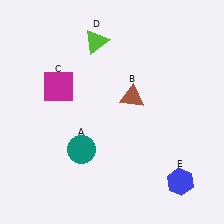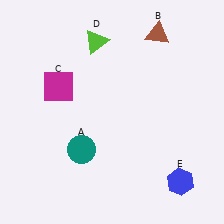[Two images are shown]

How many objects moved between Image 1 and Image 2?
1 object moved between the two images.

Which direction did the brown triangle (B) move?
The brown triangle (B) moved up.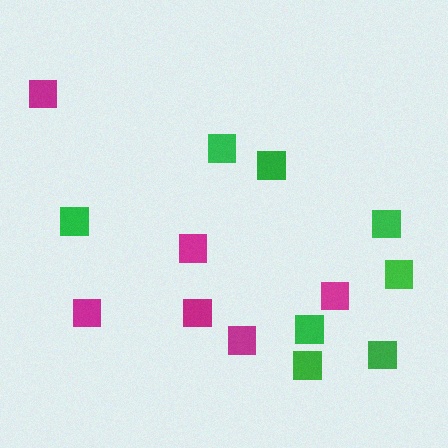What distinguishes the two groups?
There are 2 groups: one group of green squares (8) and one group of magenta squares (6).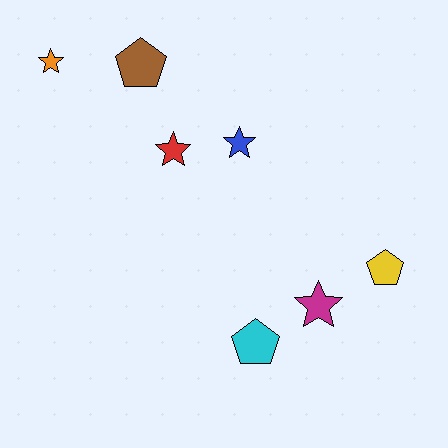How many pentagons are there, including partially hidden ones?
There are 3 pentagons.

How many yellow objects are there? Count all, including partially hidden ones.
There is 1 yellow object.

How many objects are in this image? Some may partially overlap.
There are 7 objects.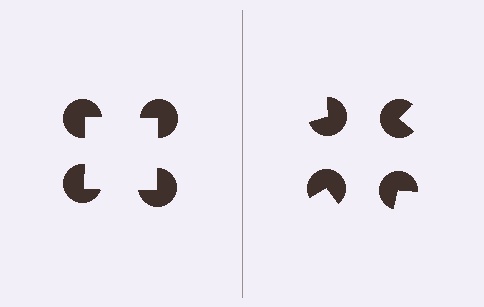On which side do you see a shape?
An illusory square appears on the left side. On the right side the wedge cuts are rotated, so no coherent shape forms.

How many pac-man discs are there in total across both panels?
8 — 4 on each side.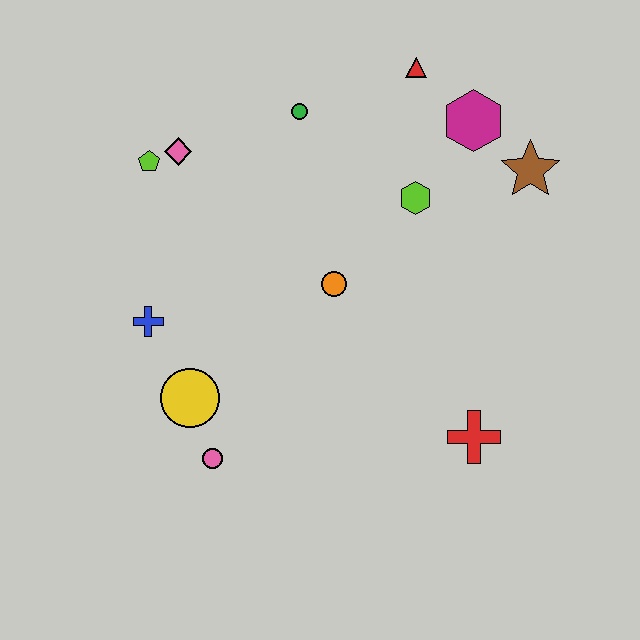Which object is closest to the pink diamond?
The lime pentagon is closest to the pink diamond.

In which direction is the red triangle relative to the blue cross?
The red triangle is to the right of the blue cross.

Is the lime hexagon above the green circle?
No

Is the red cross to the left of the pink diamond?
No